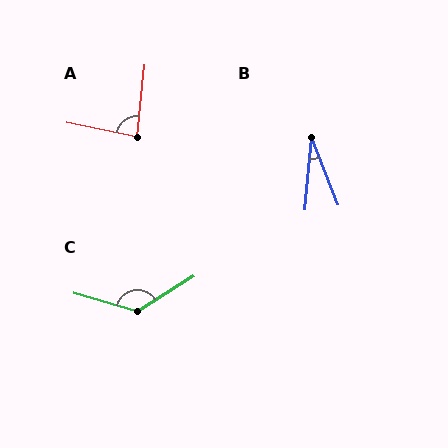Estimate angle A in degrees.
Approximately 84 degrees.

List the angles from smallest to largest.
B (27°), A (84°), C (132°).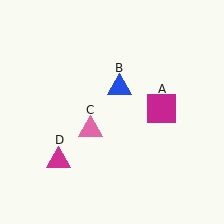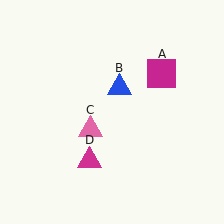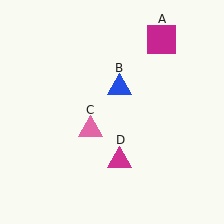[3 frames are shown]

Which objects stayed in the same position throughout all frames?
Blue triangle (object B) and pink triangle (object C) remained stationary.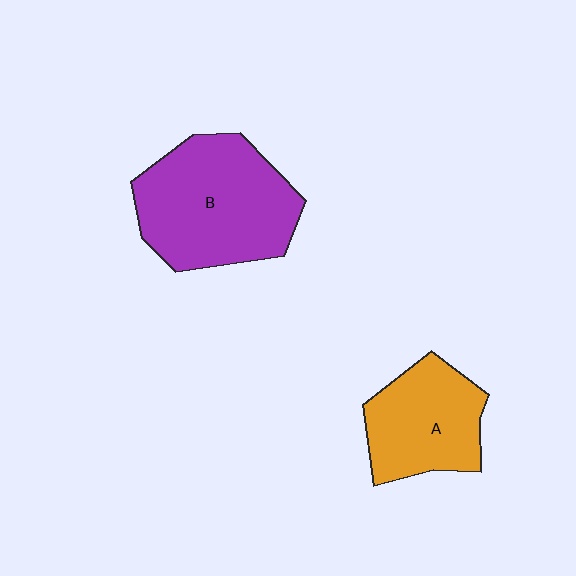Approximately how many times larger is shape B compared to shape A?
Approximately 1.5 times.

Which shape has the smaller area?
Shape A (orange).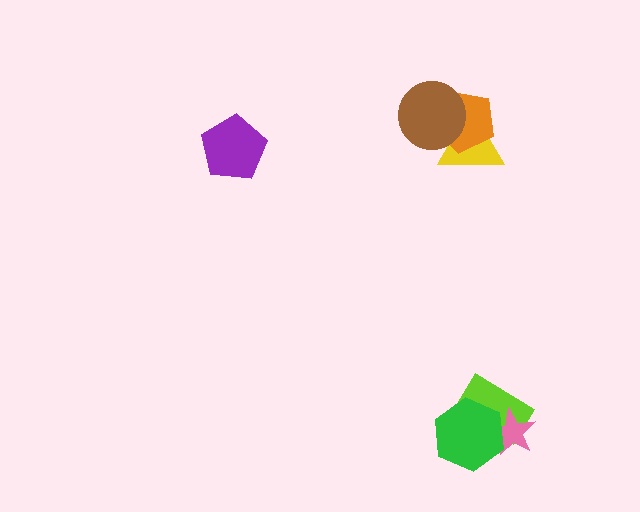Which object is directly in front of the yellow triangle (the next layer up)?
The orange pentagon is directly in front of the yellow triangle.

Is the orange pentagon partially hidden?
Yes, it is partially covered by another shape.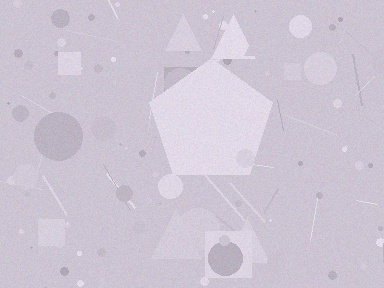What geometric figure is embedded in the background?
A pentagon is embedded in the background.